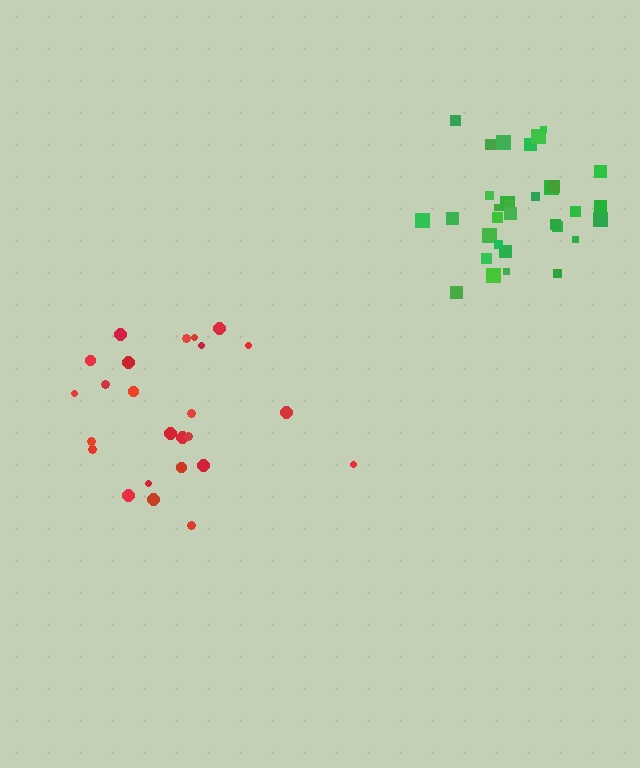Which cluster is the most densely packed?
Green.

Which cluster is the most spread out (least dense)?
Red.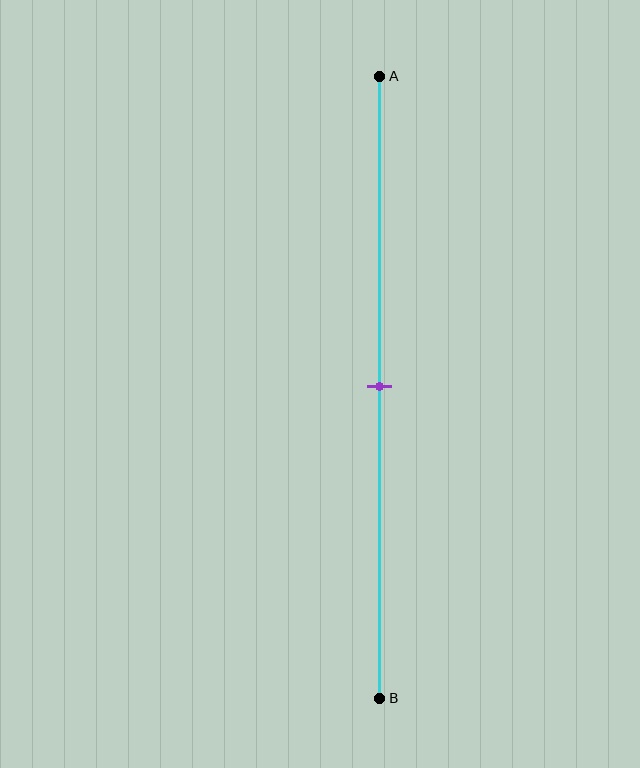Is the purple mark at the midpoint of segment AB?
Yes, the mark is approximately at the midpoint.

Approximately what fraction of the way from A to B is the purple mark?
The purple mark is approximately 50% of the way from A to B.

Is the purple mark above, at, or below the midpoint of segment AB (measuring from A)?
The purple mark is approximately at the midpoint of segment AB.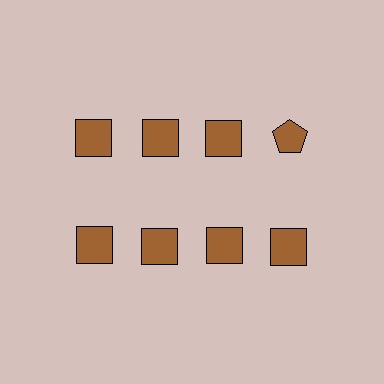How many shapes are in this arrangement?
There are 8 shapes arranged in a grid pattern.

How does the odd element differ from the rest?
It has a different shape: pentagon instead of square.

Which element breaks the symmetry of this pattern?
The brown pentagon in the top row, second from right column breaks the symmetry. All other shapes are brown squares.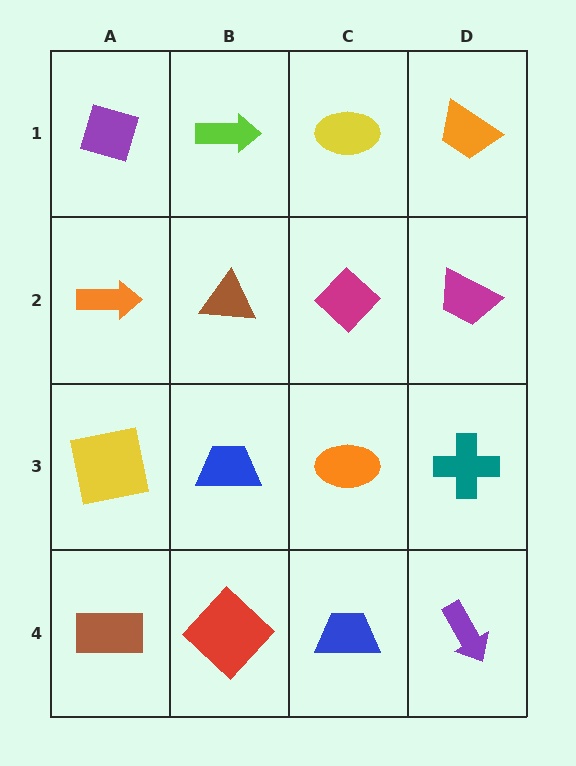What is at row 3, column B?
A blue trapezoid.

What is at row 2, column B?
A brown triangle.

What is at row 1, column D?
An orange trapezoid.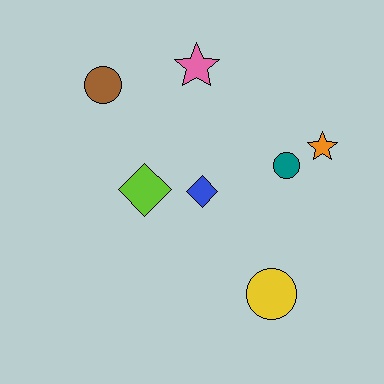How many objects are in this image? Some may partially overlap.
There are 7 objects.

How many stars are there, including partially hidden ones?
There are 2 stars.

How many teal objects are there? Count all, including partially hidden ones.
There is 1 teal object.